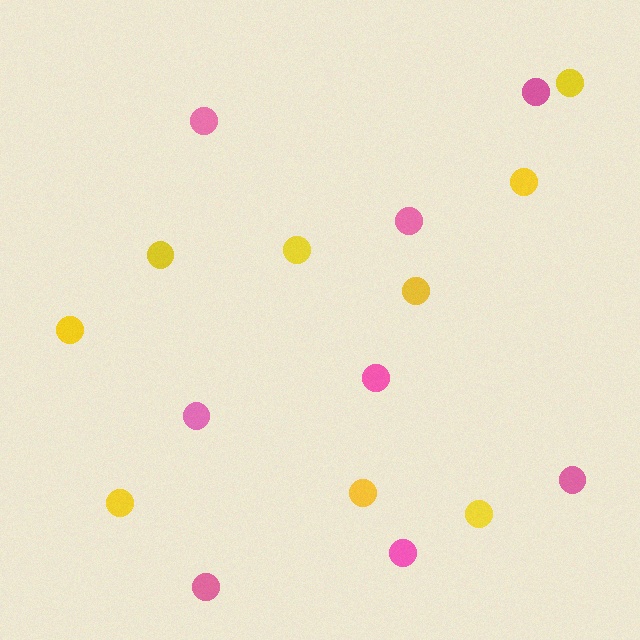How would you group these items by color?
There are 2 groups: one group of yellow circles (9) and one group of pink circles (8).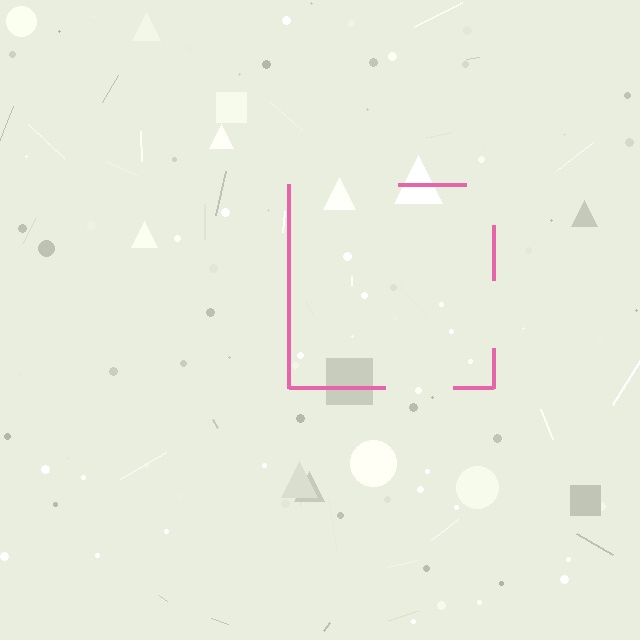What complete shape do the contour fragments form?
The contour fragments form a square.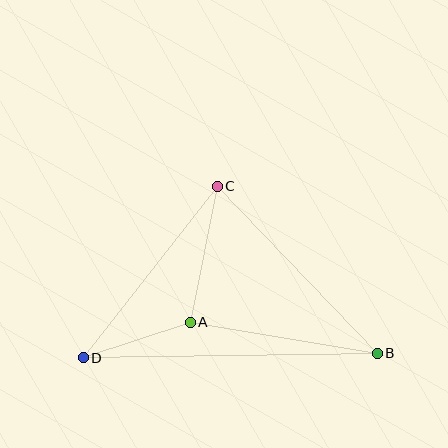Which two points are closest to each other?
Points A and D are closest to each other.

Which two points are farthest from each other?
Points B and D are farthest from each other.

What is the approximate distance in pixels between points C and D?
The distance between C and D is approximately 217 pixels.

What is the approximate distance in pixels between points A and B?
The distance between A and B is approximately 190 pixels.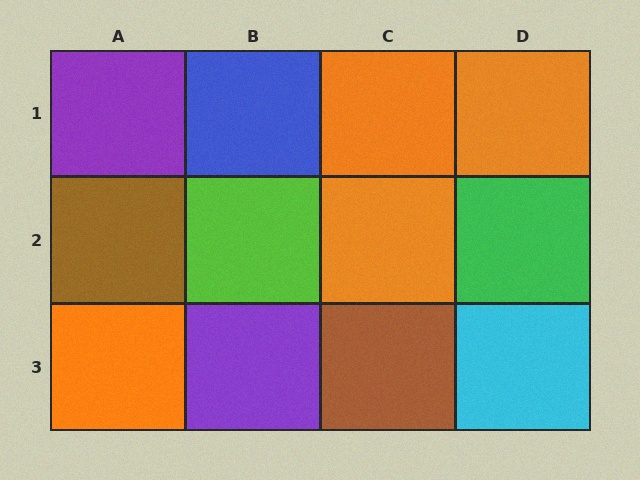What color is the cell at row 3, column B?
Purple.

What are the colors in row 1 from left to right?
Purple, blue, orange, orange.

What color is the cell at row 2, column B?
Lime.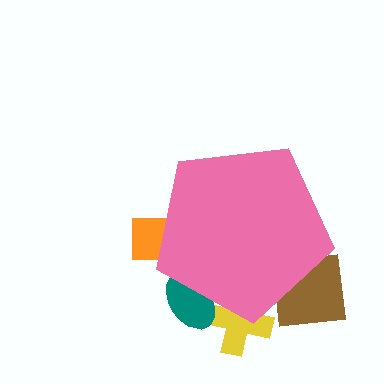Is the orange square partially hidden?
Yes, the orange square is partially hidden behind the pink pentagon.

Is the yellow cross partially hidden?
Yes, the yellow cross is partially hidden behind the pink pentagon.